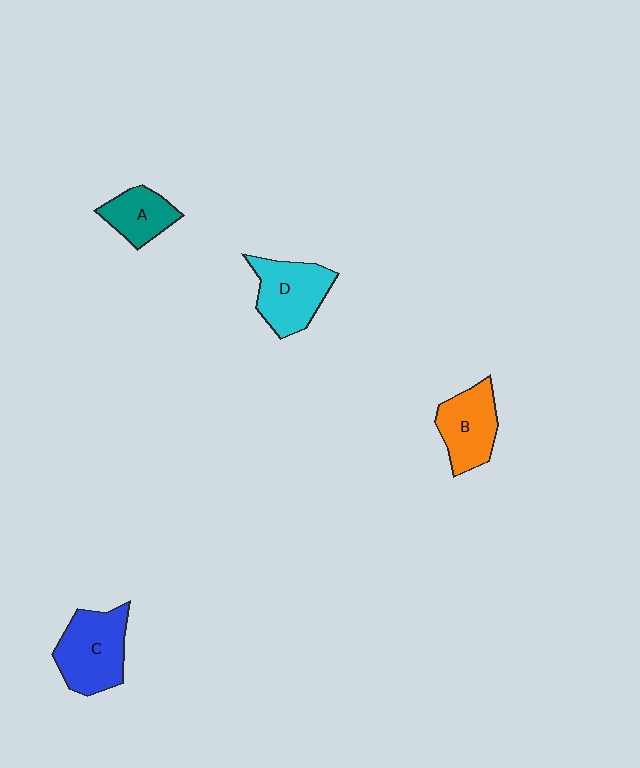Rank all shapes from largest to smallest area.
From largest to smallest: C (blue), D (cyan), B (orange), A (teal).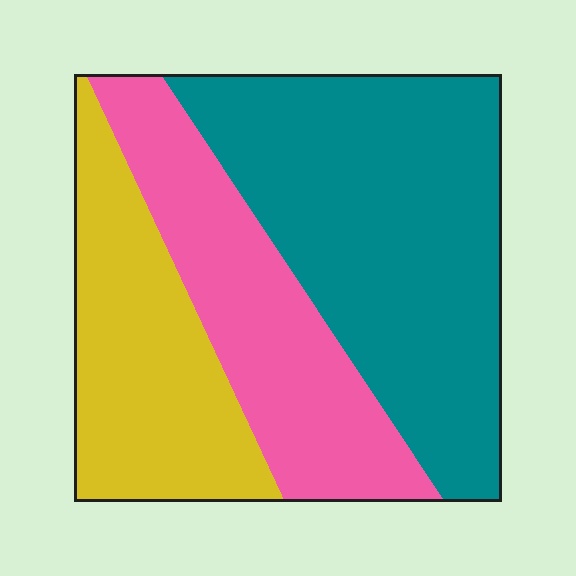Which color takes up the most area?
Teal, at roughly 45%.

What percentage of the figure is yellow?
Yellow covers 26% of the figure.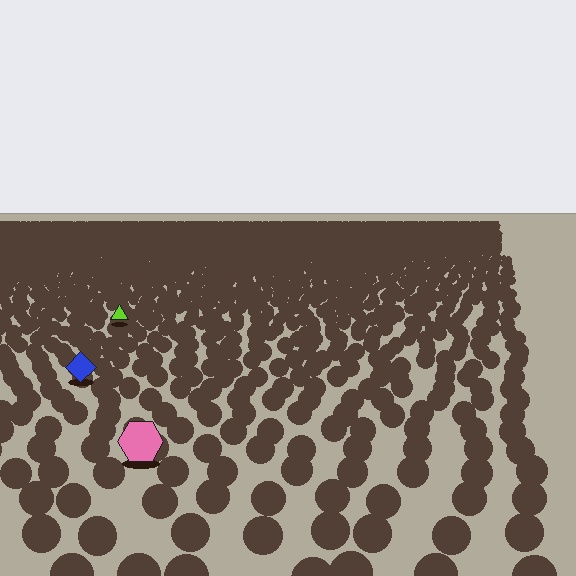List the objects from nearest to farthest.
From nearest to farthest: the pink hexagon, the blue diamond, the lime triangle.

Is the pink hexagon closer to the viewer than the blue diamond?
Yes. The pink hexagon is closer — you can tell from the texture gradient: the ground texture is coarser near it.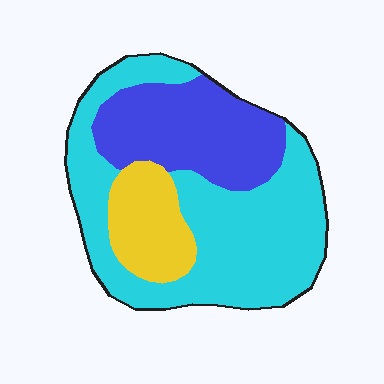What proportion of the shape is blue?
Blue covers roughly 30% of the shape.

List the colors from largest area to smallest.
From largest to smallest: cyan, blue, yellow.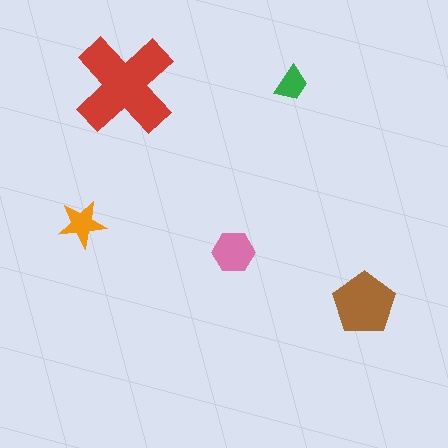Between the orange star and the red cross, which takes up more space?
The red cross.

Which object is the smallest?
The green trapezoid.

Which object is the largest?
The red cross.